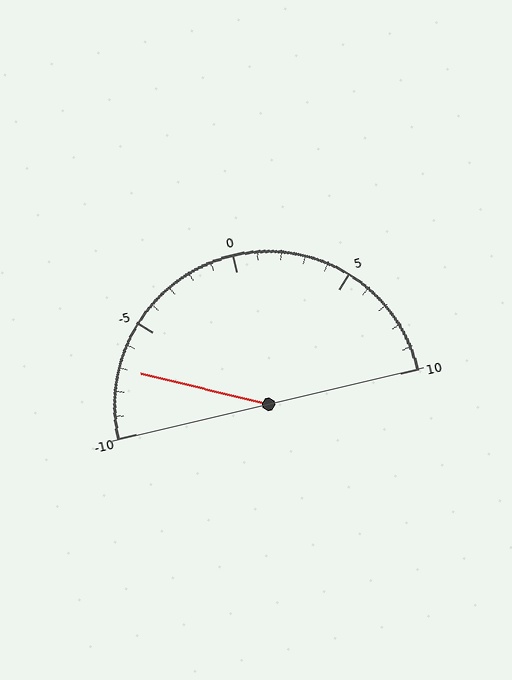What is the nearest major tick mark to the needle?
The nearest major tick mark is -5.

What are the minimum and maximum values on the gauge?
The gauge ranges from -10 to 10.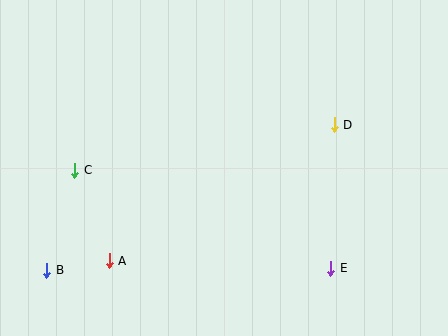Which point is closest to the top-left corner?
Point C is closest to the top-left corner.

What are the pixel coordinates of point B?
Point B is at (47, 270).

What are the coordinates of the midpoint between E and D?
The midpoint between E and D is at (333, 196).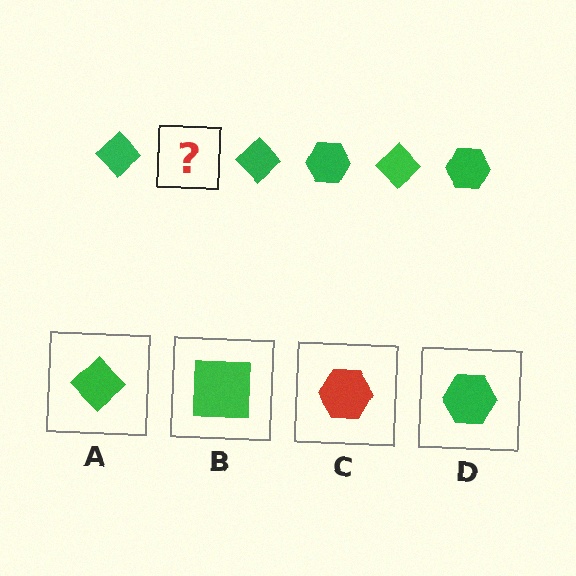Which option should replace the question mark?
Option D.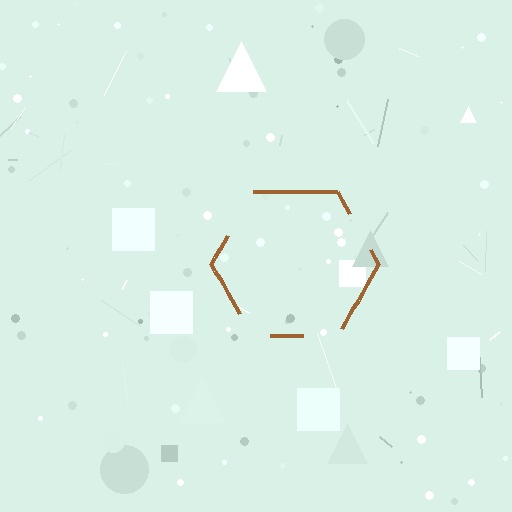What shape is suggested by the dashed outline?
The dashed outline suggests a hexagon.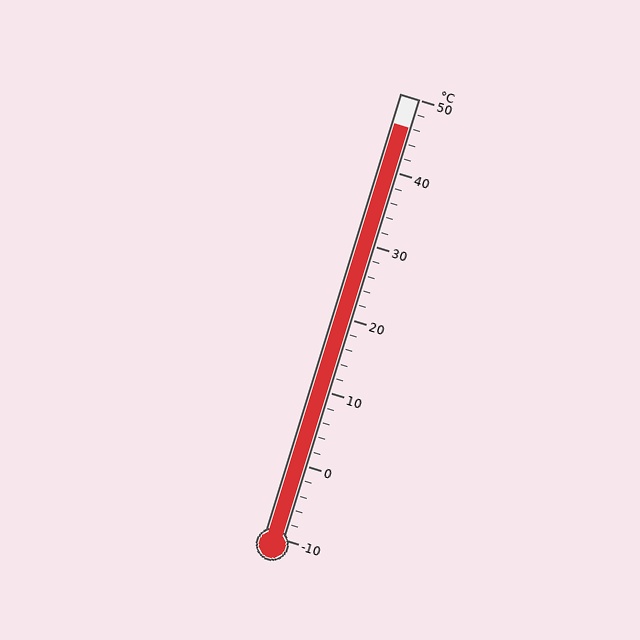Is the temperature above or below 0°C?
The temperature is above 0°C.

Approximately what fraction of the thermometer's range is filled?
The thermometer is filled to approximately 95% of its range.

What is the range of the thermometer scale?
The thermometer scale ranges from -10°C to 50°C.